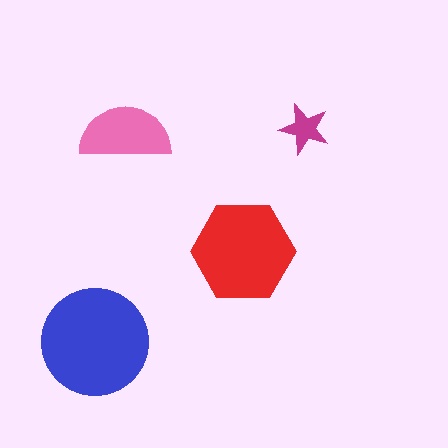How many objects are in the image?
There are 4 objects in the image.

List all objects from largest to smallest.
The blue circle, the red hexagon, the pink semicircle, the magenta star.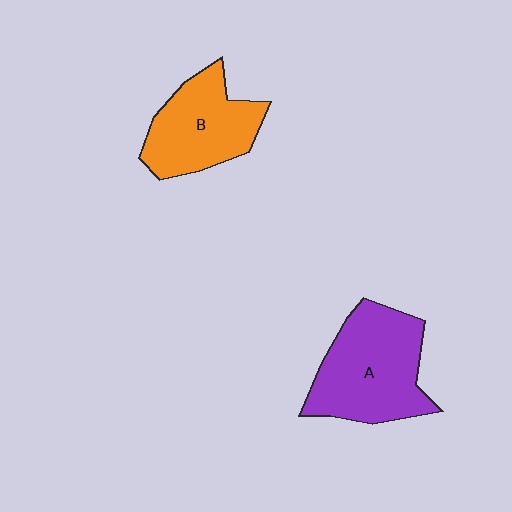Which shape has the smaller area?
Shape B (orange).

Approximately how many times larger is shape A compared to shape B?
Approximately 1.3 times.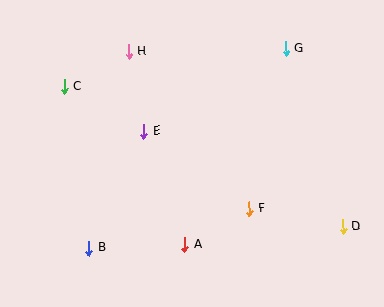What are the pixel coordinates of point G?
Point G is at (286, 48).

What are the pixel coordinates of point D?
Point D is at (343, 226).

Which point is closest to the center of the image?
Point E at (143, 131) is closest to the center.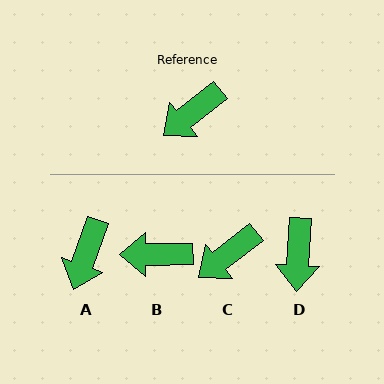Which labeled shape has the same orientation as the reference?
C.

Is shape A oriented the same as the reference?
No, it is off by about 32 degrees.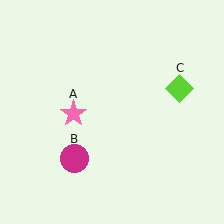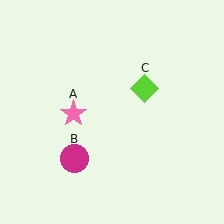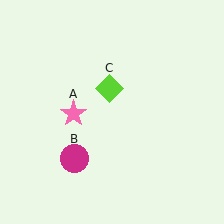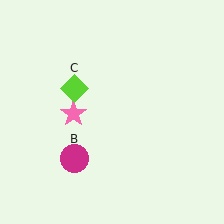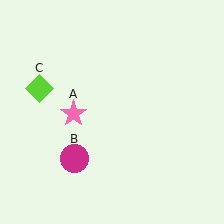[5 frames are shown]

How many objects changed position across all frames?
1 object changed position: lime diamond (object C).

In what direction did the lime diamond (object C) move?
The lime diamond (object C) moved left.